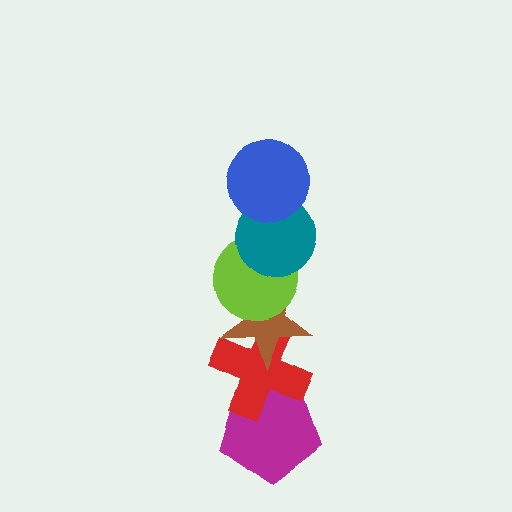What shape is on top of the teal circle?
The blue circle is on top of the teal circle.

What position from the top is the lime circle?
The lime circle is 3rd from the top.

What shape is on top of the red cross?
The brown star is on top of the red cross.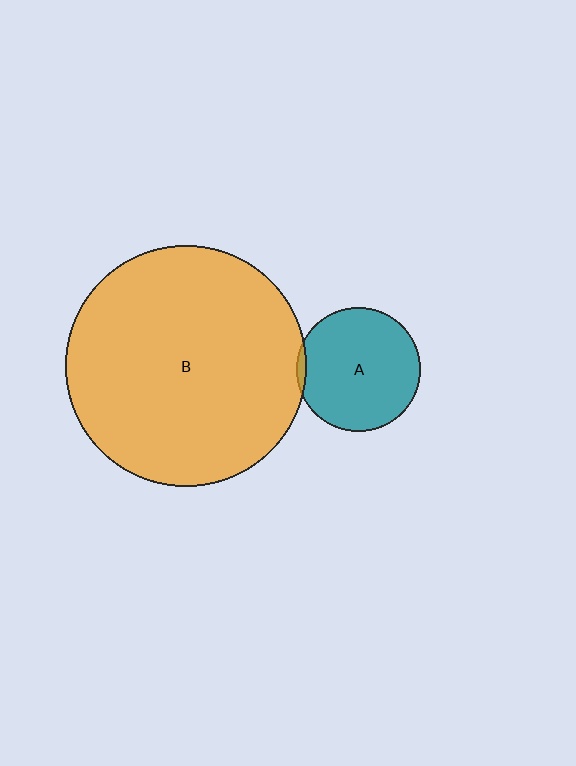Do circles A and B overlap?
Yes.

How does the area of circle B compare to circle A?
Approximately 3.8 times.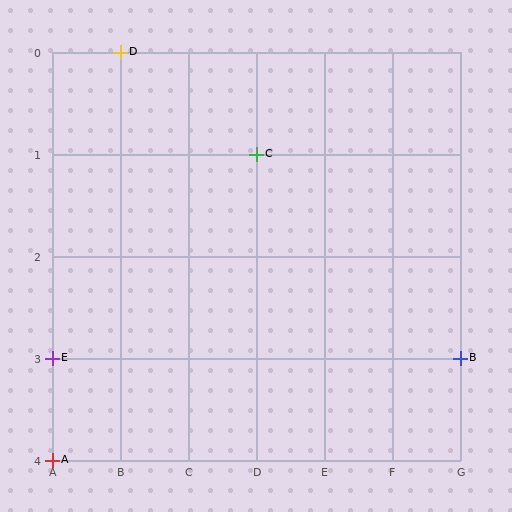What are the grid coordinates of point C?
Point C is at grid coordinates (D, 1).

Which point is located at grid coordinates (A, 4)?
Point A is at (A, 4).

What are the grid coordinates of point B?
Point B is at grid coordinates (G, 3).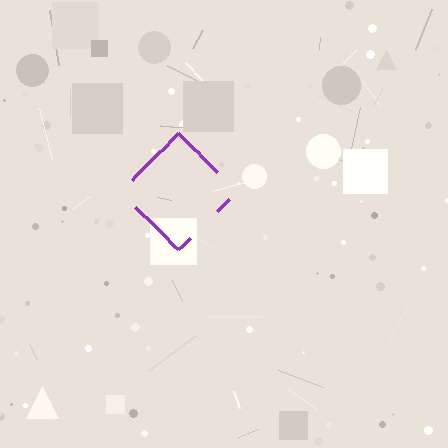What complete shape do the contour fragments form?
The contour fragments form a diamond.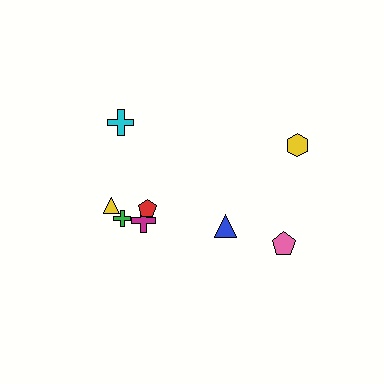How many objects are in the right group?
There are 3 objects.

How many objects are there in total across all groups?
There are 8 objects.